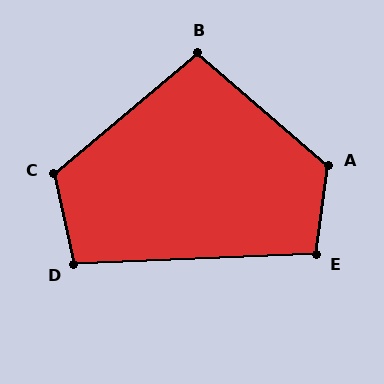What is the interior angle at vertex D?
Approximately 100 degrees (obtuse).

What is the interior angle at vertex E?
Approximately 100 degrees (obtuse).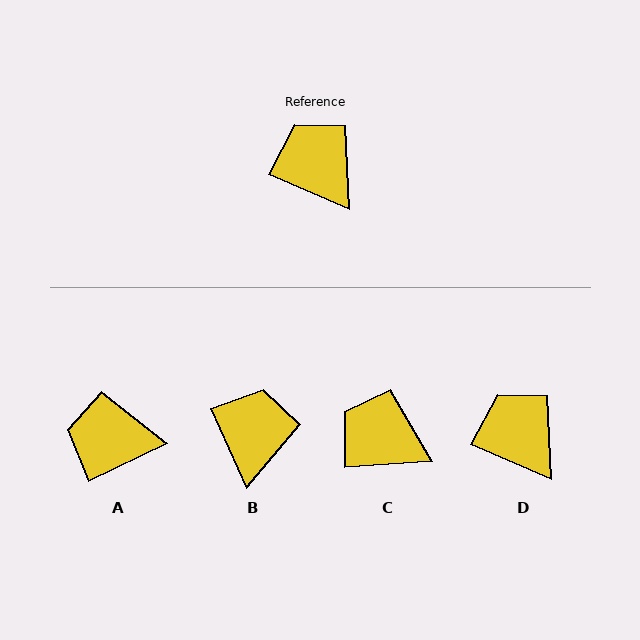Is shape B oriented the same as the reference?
No, it is off by about 43 degrees.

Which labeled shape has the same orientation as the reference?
D.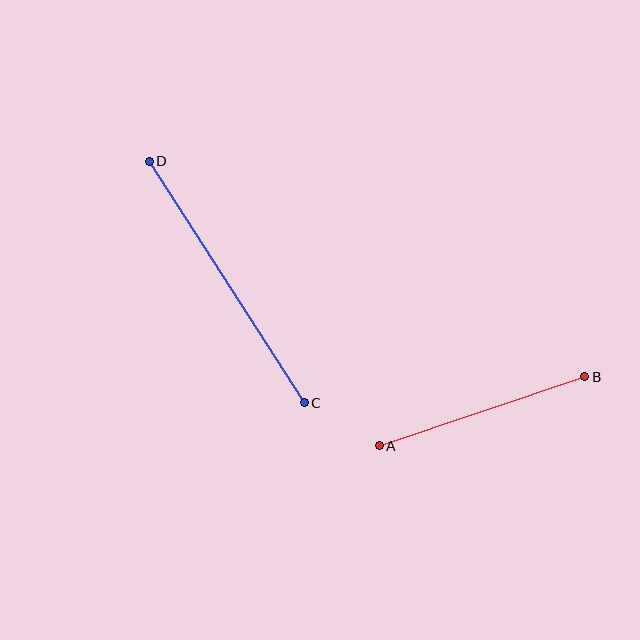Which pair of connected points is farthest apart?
Points C and D are farthest apart.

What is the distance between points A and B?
The distance is approximately 217 pixels.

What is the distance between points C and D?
The distance is approximately 287 pixels.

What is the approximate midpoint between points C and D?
The midpoint is at approximately (227, 282) pixels.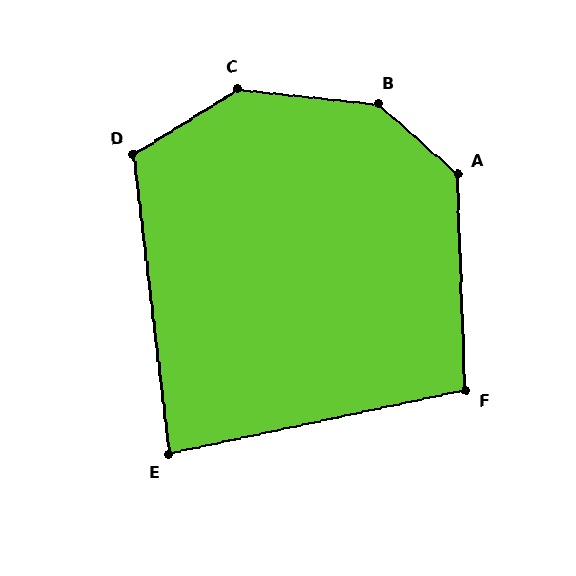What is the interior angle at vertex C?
Approximately 142 degrees (obtuse).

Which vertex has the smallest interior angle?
E, at approximately 85 degrees.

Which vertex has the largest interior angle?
B, at approximately 145 degrees.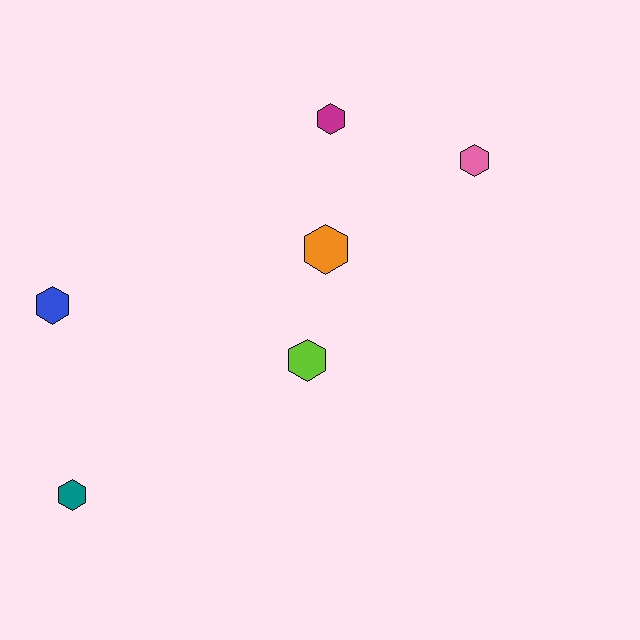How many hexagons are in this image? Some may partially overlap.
There are 6 hexagons.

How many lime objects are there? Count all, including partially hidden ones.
There is 1 lime object.